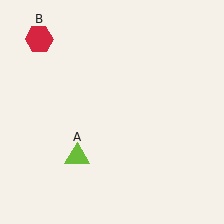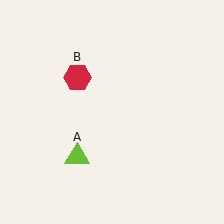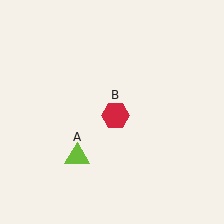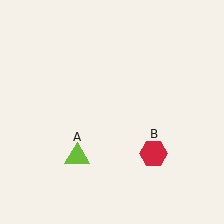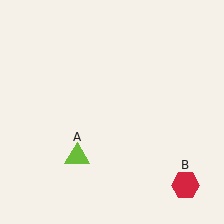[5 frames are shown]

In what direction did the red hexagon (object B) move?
The red hexagon (object B) moved down and to the right.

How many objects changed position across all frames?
1 object changed position: red hexagon (object B).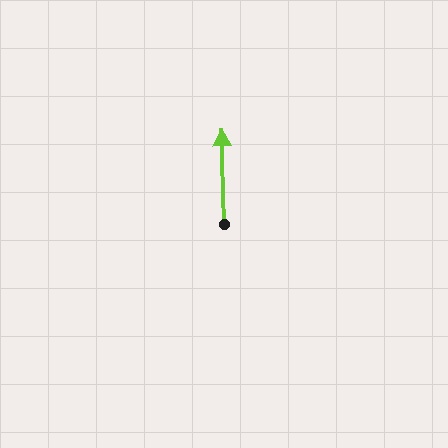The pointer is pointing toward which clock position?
Roughly 12 o'clock.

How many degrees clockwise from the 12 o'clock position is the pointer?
Approximately 359 degrees.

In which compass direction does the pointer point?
North.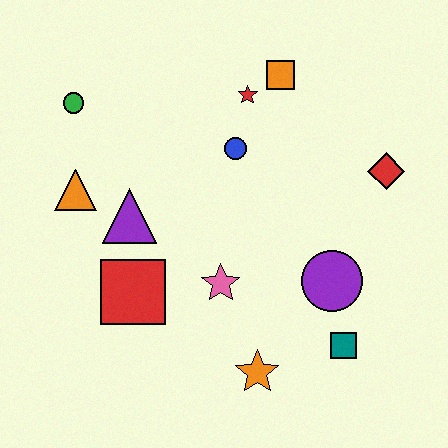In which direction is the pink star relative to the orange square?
The pink star is below the orange square.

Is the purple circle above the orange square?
No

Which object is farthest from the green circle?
The teal square is farthest from the green circle.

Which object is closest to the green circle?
The orange triangle is closest to the green circle.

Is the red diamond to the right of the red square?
Yes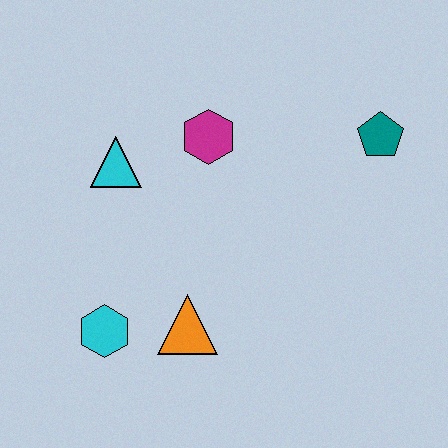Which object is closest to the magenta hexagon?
The cyan triangle is closest to the magenta hexagon.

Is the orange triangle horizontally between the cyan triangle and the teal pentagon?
Yes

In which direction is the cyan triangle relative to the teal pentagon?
The cyan triangle is to the left of the teal pentagon.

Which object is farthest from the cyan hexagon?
The teal pentagon is farthest from the cyan hexagon.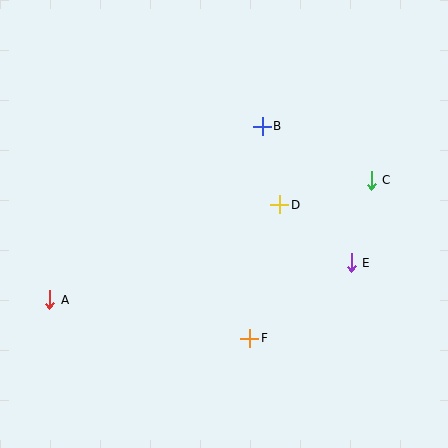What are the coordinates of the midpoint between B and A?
The midpoint between B and A is at (156, 213).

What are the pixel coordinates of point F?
Point F is at (250, 338).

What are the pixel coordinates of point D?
Point D is at (280, 205).